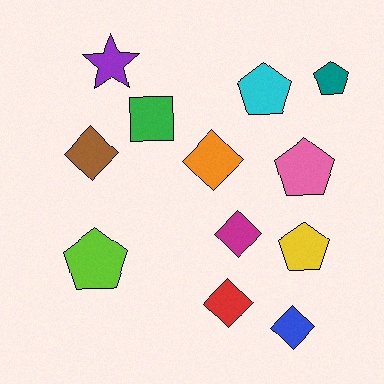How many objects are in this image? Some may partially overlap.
There are 12 objects.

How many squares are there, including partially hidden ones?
There is 1 square.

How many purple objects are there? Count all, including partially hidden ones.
There is 1 purple object.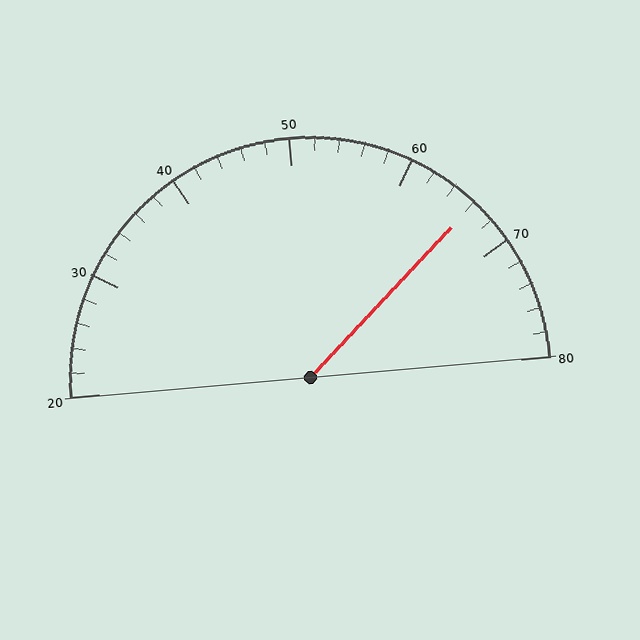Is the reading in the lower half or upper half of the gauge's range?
The reading is in the upper half of the range (20 to 80).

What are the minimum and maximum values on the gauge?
The gauge ranges from 20 to 80.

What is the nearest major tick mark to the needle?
The nearest major tick mark is 70.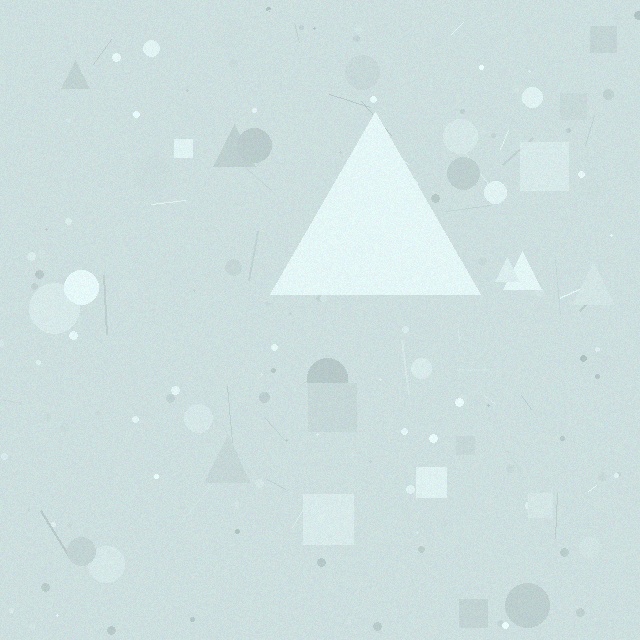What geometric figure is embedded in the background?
A triangle is embedded in the background.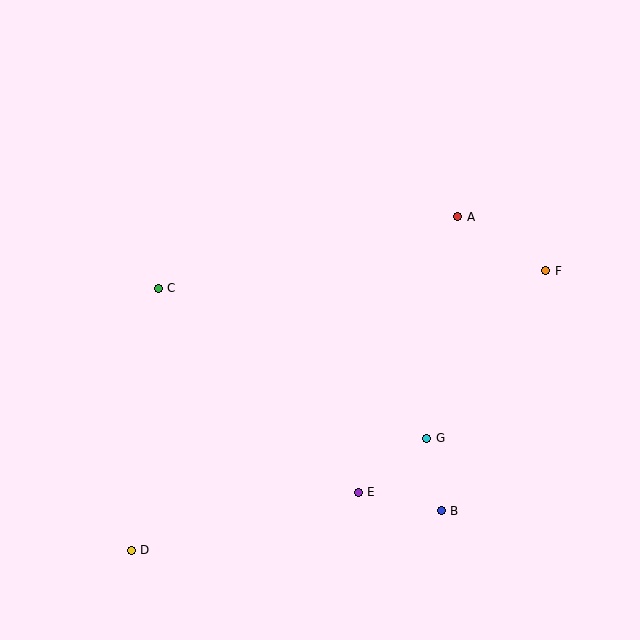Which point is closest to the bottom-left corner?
Point D is closest to the bottom-left corner.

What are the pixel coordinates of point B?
Point B is at (441, 511).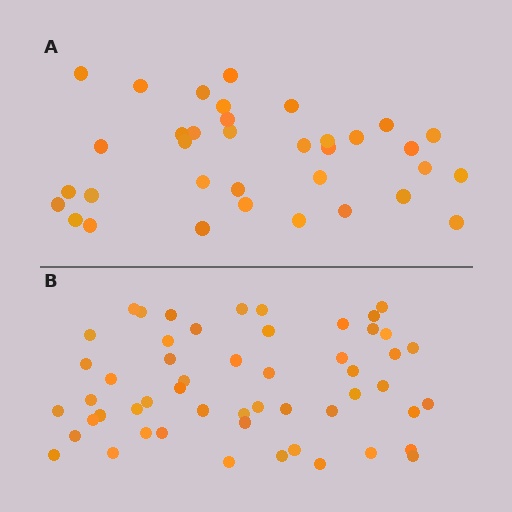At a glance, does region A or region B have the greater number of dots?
Region B (the bottom region) has more dots.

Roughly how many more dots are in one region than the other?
Region B has approximately 20 more dots than region A.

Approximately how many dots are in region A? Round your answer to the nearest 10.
About 40 dots. (The exact count is 35, which rounds to 40.)